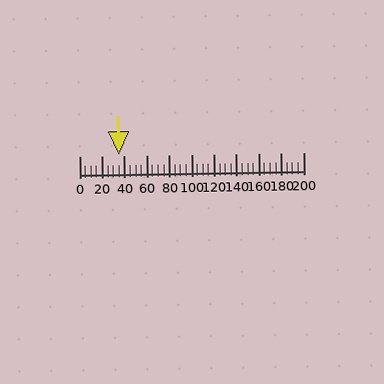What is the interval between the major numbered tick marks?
The major tick marks are spaced 20 units apart.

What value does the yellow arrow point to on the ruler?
The yellow arrow points to approximately 36.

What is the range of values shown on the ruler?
The ruler shows values from 0 to 200.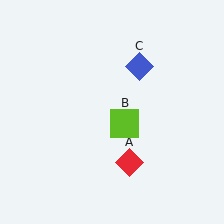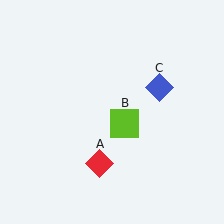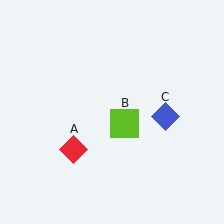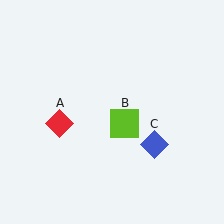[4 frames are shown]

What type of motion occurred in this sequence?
The red diamond (object A), blue diamond (object C) rotated clockwise around the center of the scene.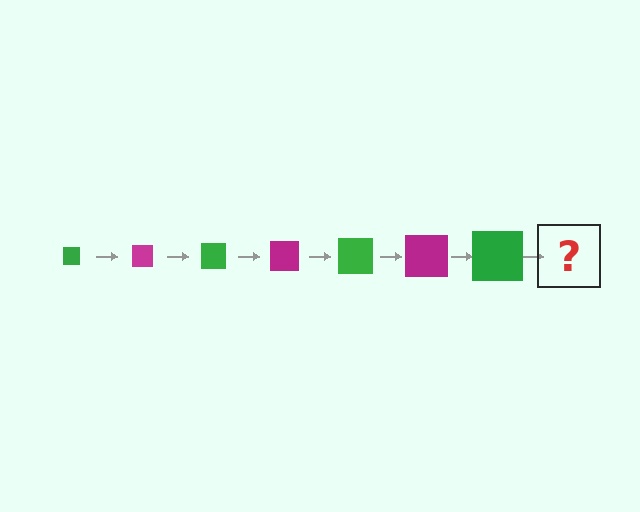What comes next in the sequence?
The next element should be a magenta square, larger than the previous one.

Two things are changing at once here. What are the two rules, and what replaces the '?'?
The two rules are that the square grows larger each step and the color cycles through green and magenta. The '?' should be a magenta square, larger than the previous one.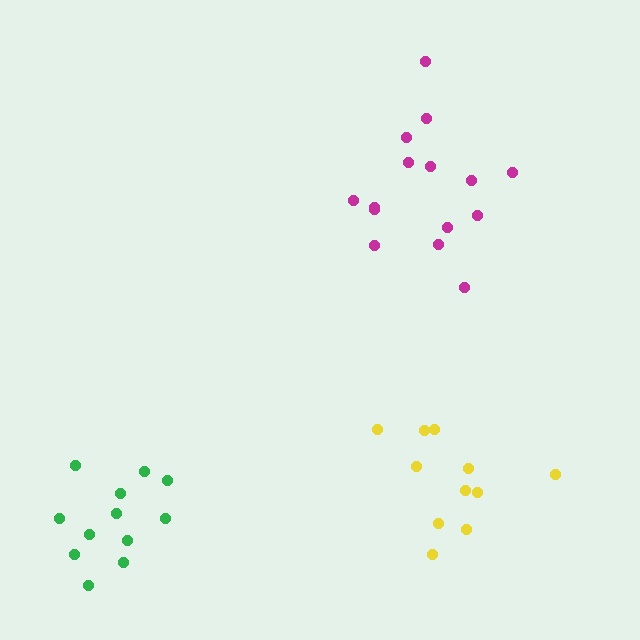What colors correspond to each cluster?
The clusters are colored: yellow, magenta, green.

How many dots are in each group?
Group 1: 11 dots, Group 2: 15 dots, Group 3: 12 dots (38 total).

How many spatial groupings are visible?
There are 3 spatial groupings.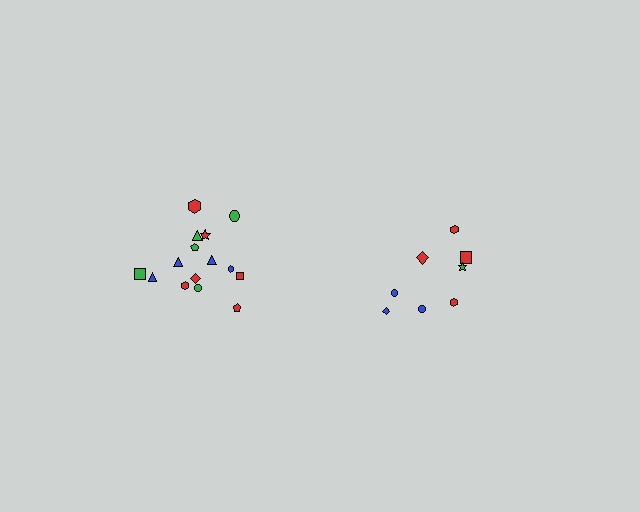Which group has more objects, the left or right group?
The left group.